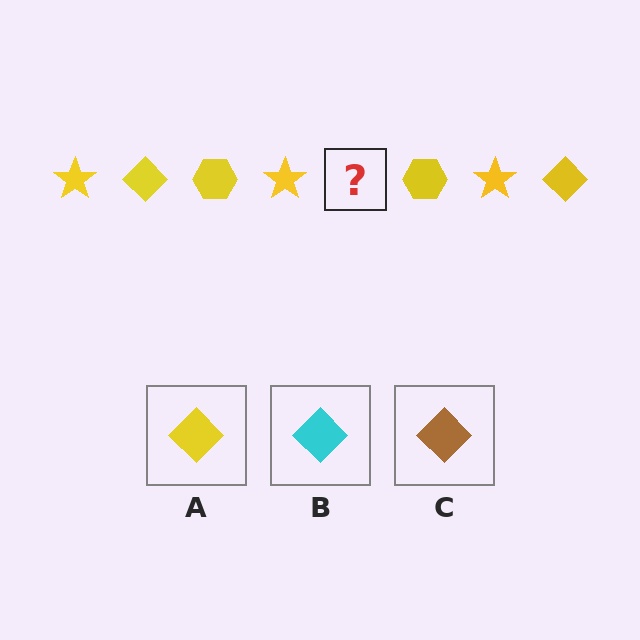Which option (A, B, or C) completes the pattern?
A.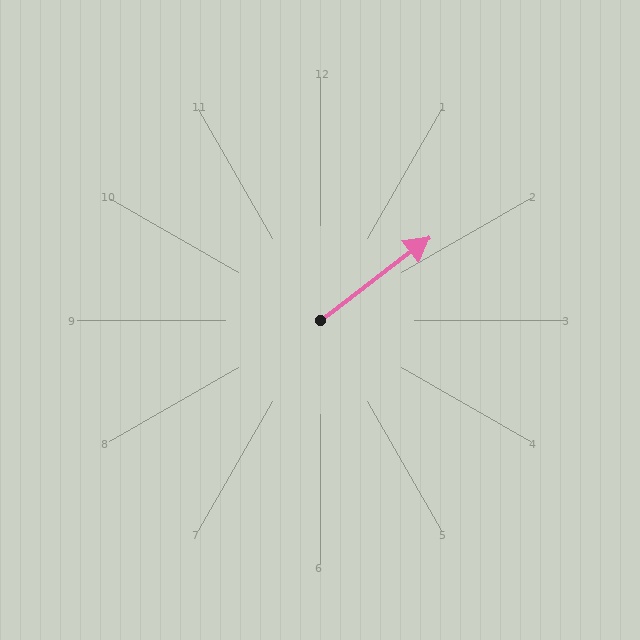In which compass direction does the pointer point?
Northeast.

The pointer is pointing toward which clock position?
Roughly 2 o'clock.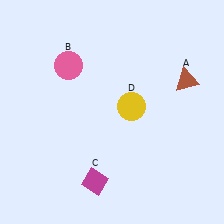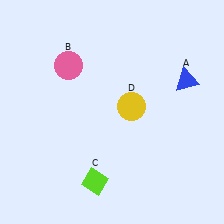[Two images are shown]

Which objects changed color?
A changed from brown to blue. C changed from magenta to lime.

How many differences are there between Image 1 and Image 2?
There are 2 differences between the two images.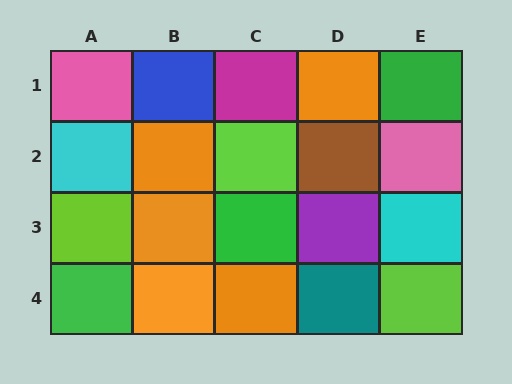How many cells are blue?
1 cell is blue.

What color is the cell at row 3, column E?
Cyan.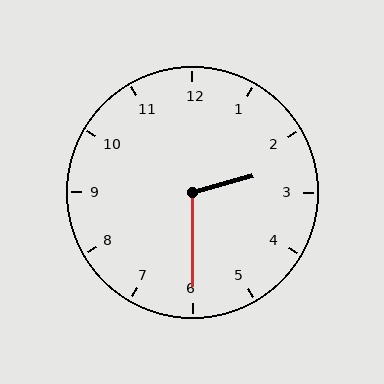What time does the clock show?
2:30.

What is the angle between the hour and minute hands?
Approximately 105 degrees.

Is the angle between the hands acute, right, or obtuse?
It is obtuse.